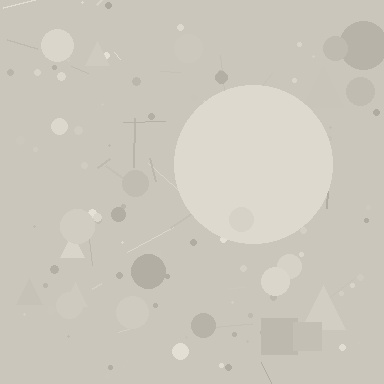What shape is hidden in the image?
A circle is hidden in the image.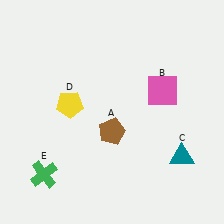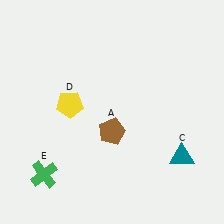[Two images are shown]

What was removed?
The pink square (B) was removed in Image 2.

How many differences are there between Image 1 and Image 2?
There is 1 difference between the two images.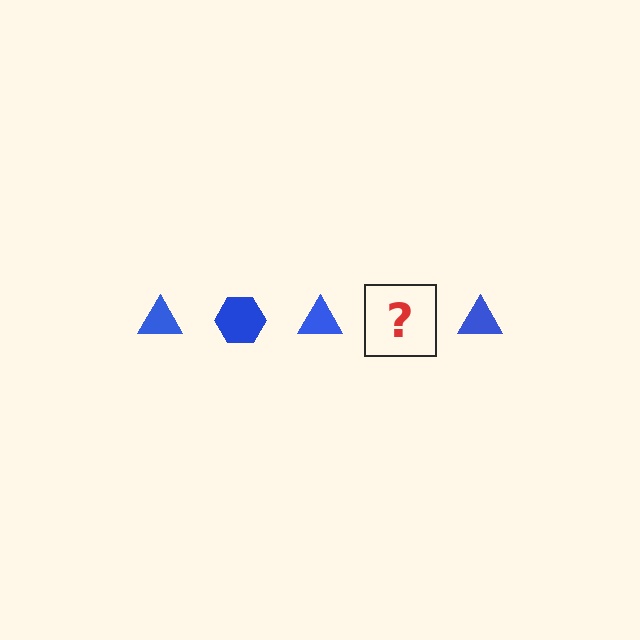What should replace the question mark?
The question mark should be replaced with a blue hexagon.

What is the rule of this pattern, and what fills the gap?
The rule is that the pattern cycles through triangle, hexagon shapes in blue. The gap should be filled with a blue hexagon.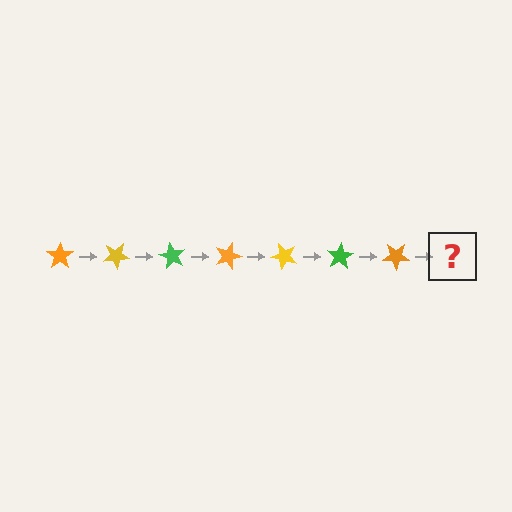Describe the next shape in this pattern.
It should be a yellow star, rotated 210 degrees from the start.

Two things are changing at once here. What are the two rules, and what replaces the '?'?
The two rules are that it rotates 30 degrees each step and the color cycles through orange, yellow, and green. The '?' should be a yellow star, rotated 210 degrees from the start.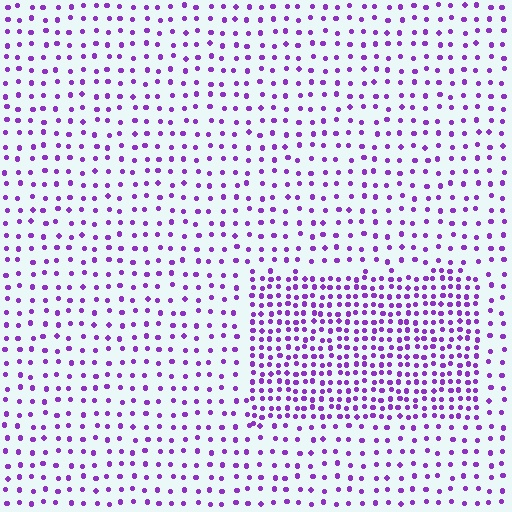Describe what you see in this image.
The image contains small purple elements arranged at two different densities. A rectangle-shaped region is visible where the elements are more densely packed than the surrounding area.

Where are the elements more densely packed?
The elements are more densely packed inside the rectangle boundary.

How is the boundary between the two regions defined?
The boundary is defined by a change in element density (approximately 2.2x ratio). All elements are the same color, size, and shape.